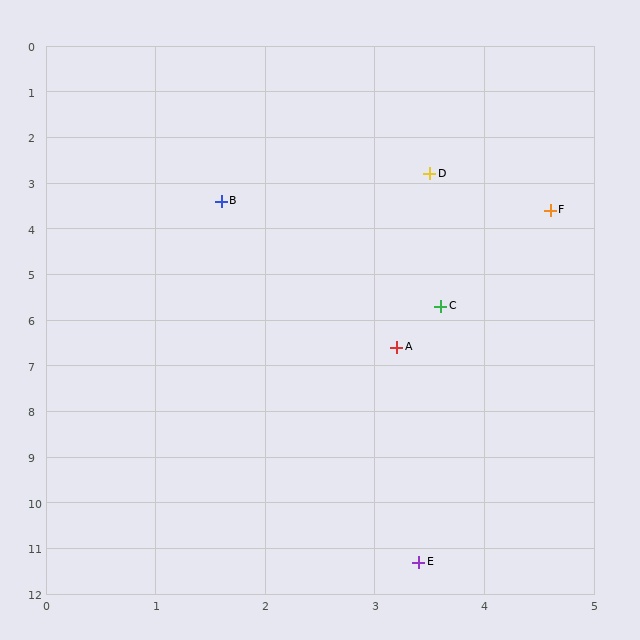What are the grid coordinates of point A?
Point A is at approximately (3.2, 6.6).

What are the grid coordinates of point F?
Point F is at approximately (4.6, 3.6).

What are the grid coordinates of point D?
Point D is at approximately (3.5, 2.8).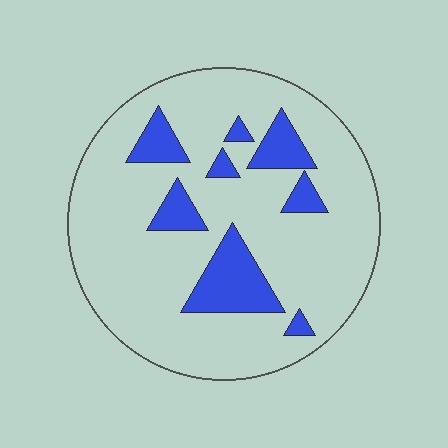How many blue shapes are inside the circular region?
8.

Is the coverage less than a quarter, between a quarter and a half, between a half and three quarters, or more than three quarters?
Less than a quarter.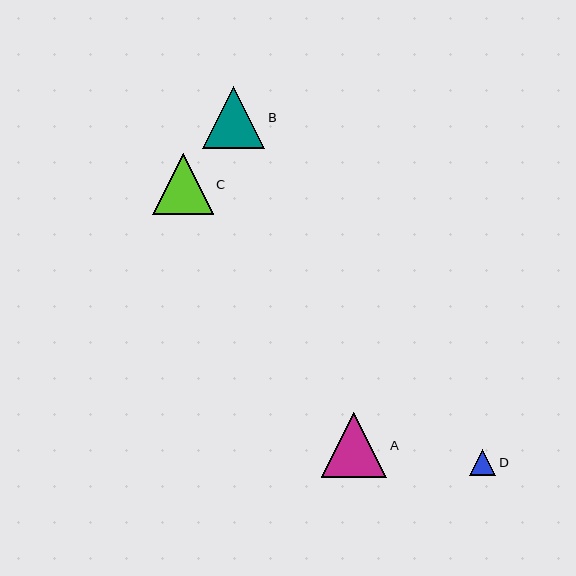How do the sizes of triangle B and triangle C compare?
Triangle B and triangle C are approximately the same size.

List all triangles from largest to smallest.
From largest to smallest: A, B, C, D.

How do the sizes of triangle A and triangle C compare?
Triangle A and triangle C are approximately the same size.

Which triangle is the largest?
Triangle A is the largest with a size of approximately 65 pixels.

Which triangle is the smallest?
Triangle D is the smallest with a size of approximately 26 pixels.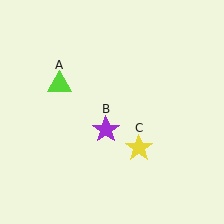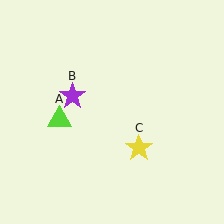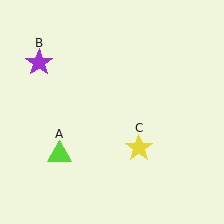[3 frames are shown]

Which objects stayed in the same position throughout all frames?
Yellow star (object C) remained stationary.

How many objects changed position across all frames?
2 objects changed position: lime triangle (object A), purple star (object B).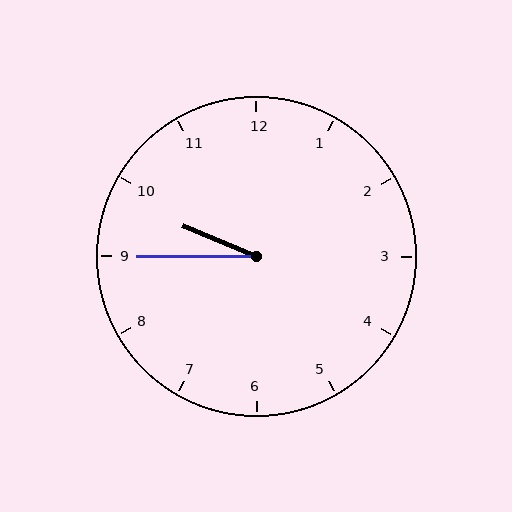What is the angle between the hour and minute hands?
Approximately 22 degrees.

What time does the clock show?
9:45.